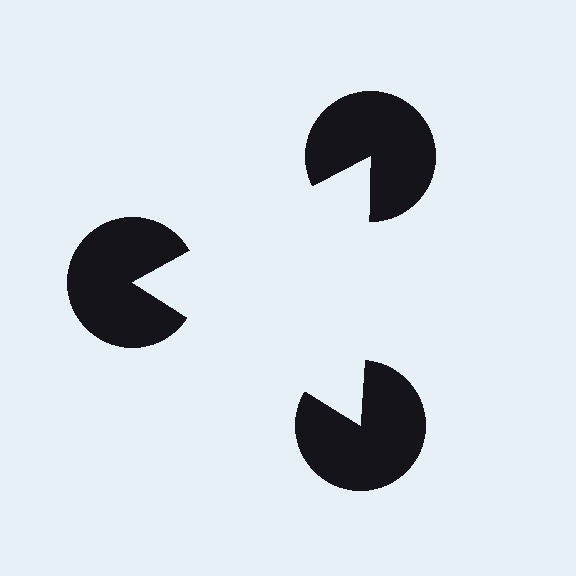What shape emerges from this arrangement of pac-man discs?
An illusory triangle — its edges are inferred from the aligned wedge cuts in the pac-man discs, not physically drawn.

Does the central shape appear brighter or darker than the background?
It typically appears slightly brighter than the background, even though no actual brightness change is drawn.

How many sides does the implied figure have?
3 sides.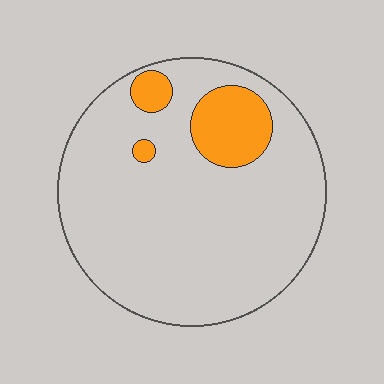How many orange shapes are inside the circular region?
3.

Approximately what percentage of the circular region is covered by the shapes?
Approximately 15%.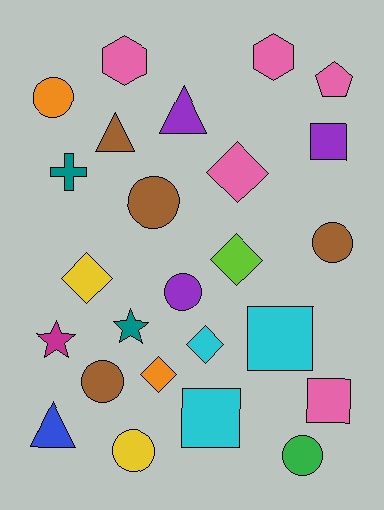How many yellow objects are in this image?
There are 2 yellow objects.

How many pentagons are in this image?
There is 1 pentagon.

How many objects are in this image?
There are 25 objects.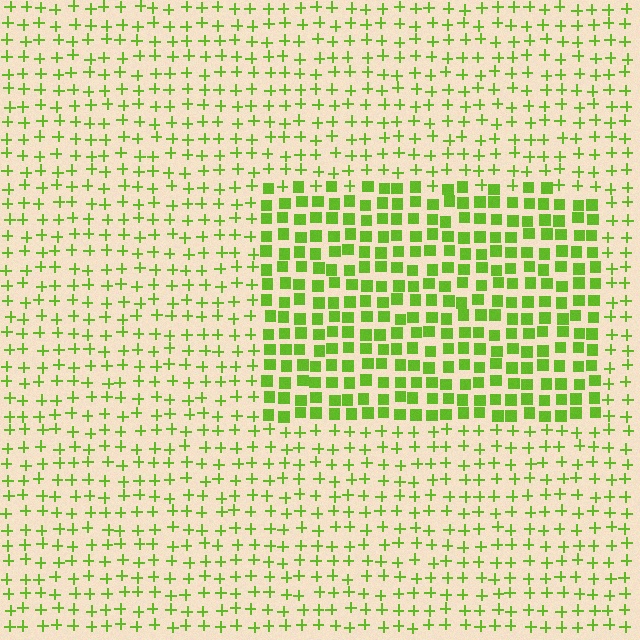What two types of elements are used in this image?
The image uses squares inside the rectangle region and plus signs outside it.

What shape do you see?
I see a rectangle.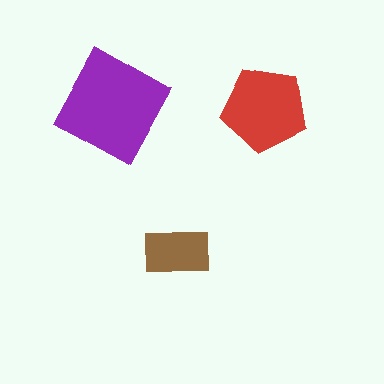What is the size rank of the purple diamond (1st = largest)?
1st.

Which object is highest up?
The purple diamond is topmost.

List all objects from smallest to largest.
The brown rectangle, the red pentagon, the purple diamond.